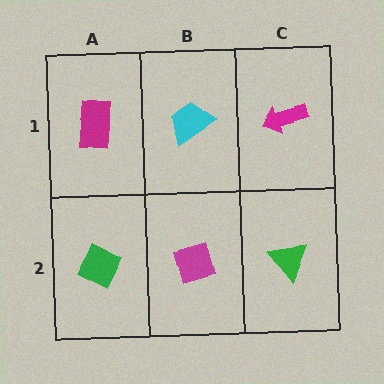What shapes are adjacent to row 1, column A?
A green diamond (row 2, column A), a cyan trapezoid (row 1, column B).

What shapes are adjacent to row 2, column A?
A magenta rectangle (row 1, column A), a magenta diamond (row 2, column B).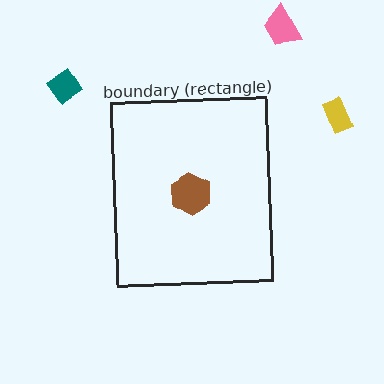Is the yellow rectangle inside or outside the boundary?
Outside.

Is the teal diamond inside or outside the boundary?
Outside.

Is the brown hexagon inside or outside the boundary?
Inside.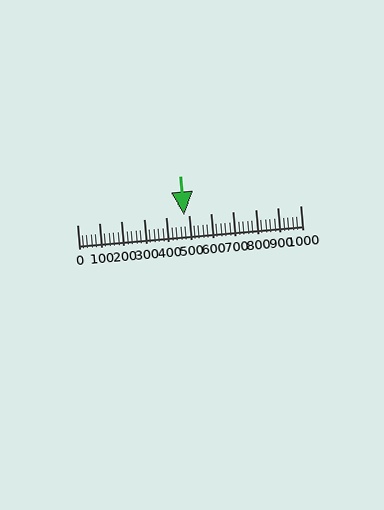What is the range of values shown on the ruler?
The ruler shows values from 0 to 1000.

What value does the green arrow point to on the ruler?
The green arrow points to approximately 480.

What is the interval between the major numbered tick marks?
The major tick marks are spaced 100 units apart.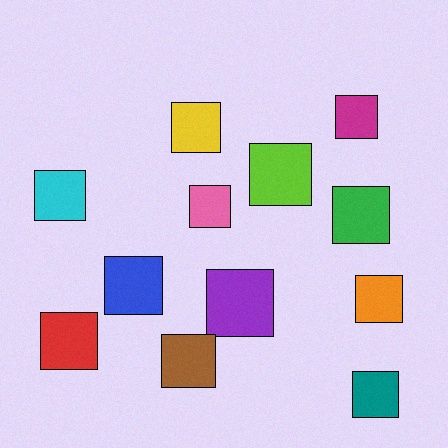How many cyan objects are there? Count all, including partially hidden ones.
There is 1 cyan object.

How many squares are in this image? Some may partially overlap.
There are 12 squares.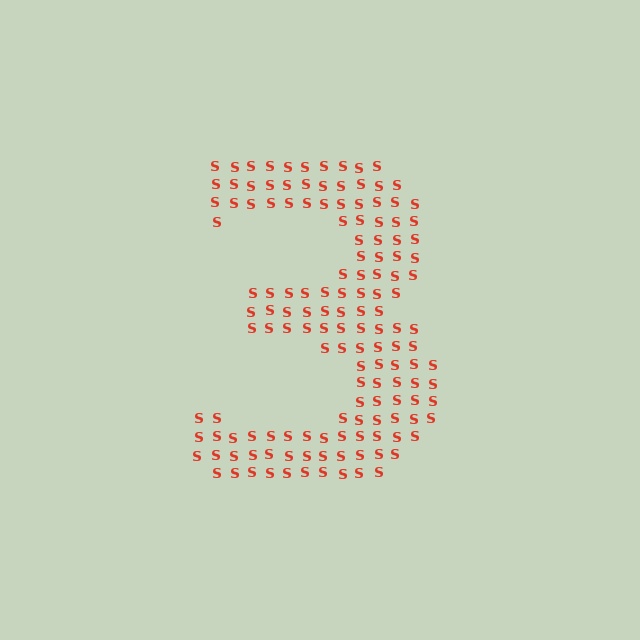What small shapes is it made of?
It is made of small letter S's.